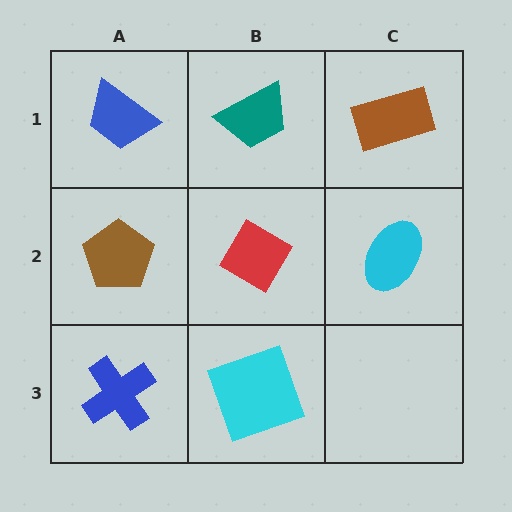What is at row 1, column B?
A teal trapezoid.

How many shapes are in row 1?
3 shapes.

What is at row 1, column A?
A blue trapezoid.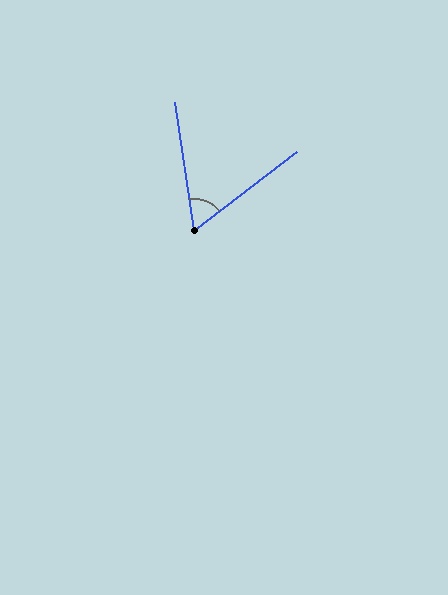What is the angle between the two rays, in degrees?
Approximately 61 degrees.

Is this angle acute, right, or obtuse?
It is acute.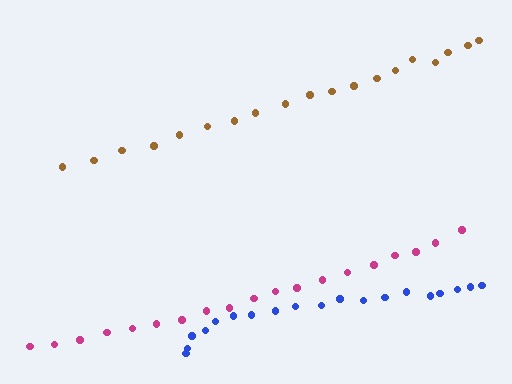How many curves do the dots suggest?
There are 3 distinct paths.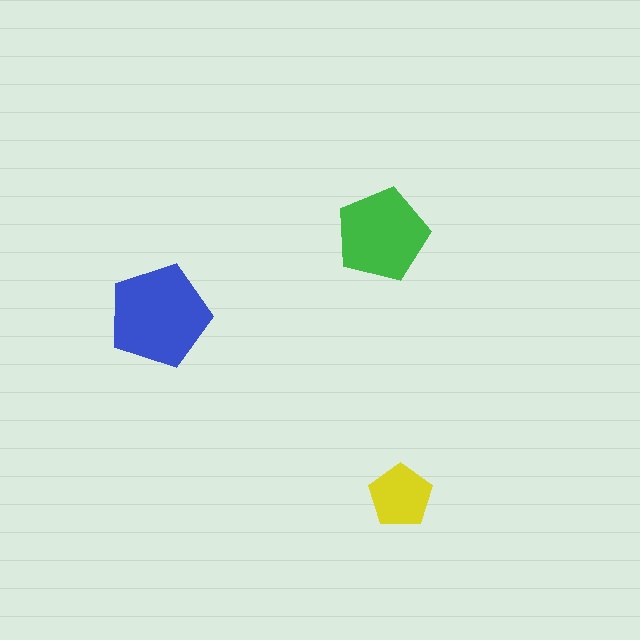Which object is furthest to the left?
The blue pentagon is leftmost.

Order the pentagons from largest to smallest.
the blue one, the green one, the yellow one.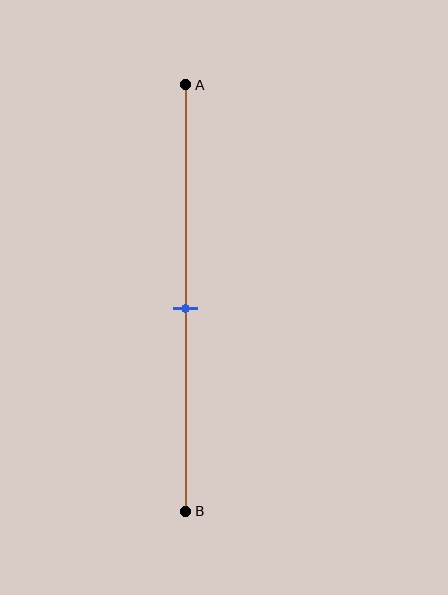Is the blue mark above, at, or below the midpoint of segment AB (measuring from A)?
The blue mark is approximately at the midpoint of segment AB.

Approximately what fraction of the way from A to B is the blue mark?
The blue mark is approximately 50% of the way from A to B.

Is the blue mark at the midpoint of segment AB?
Yes, the mark is approximately at the midpoint.